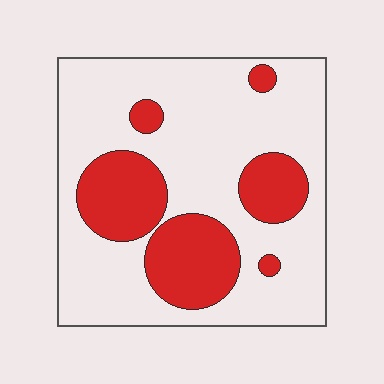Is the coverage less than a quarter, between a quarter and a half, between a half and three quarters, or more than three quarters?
Between a quarter and a half.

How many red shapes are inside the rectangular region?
6.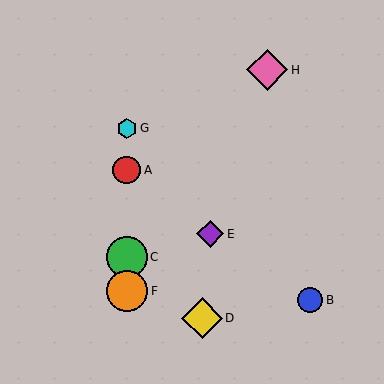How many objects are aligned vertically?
4 objects (A, C, F, G) are aligned vertically.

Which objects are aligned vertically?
Objects A, C, F, G are aligned vertically.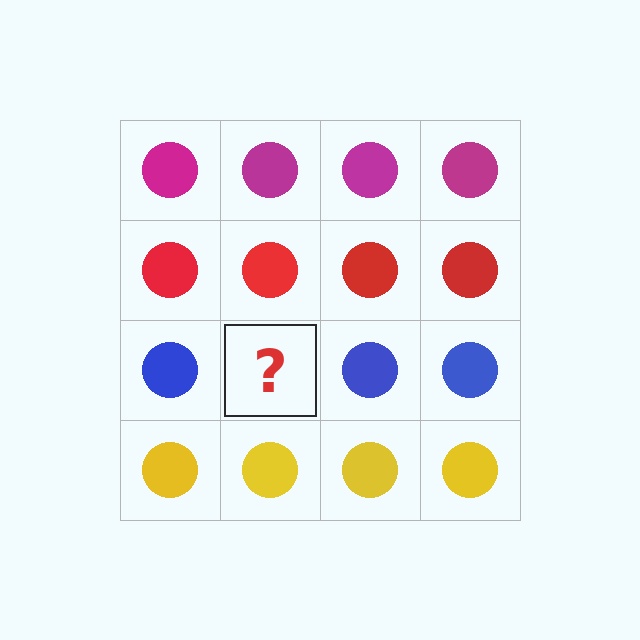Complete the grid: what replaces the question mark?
The question mark should be replaced with a blue circle.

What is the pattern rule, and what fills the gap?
The rule is that each row has a consistent color. The gap should be filled with a blue circle.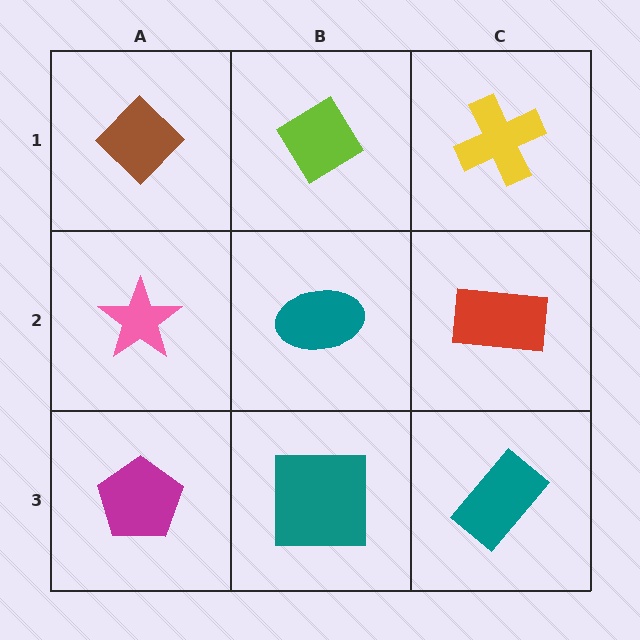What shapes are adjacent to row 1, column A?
A pink star (row 2, column A), a lime diamond (row 1, column B).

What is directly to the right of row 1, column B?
A yellow cross.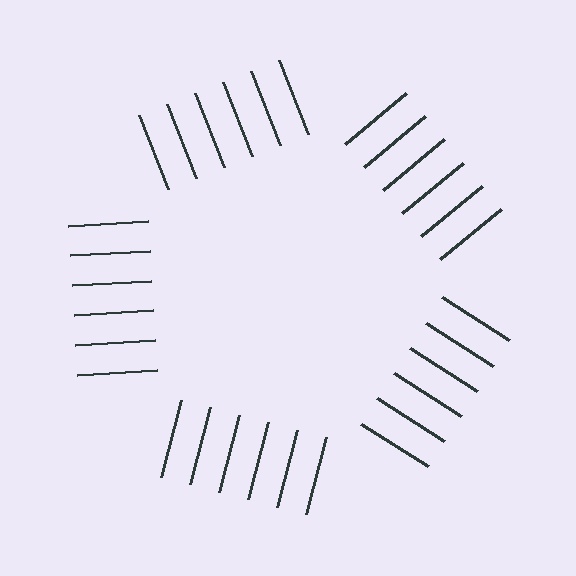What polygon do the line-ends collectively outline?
An illusory pentagon — the line segments terminate on its edges but no continuous stroke is drawn.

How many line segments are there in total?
30 — 6 along each of the 5 edges.